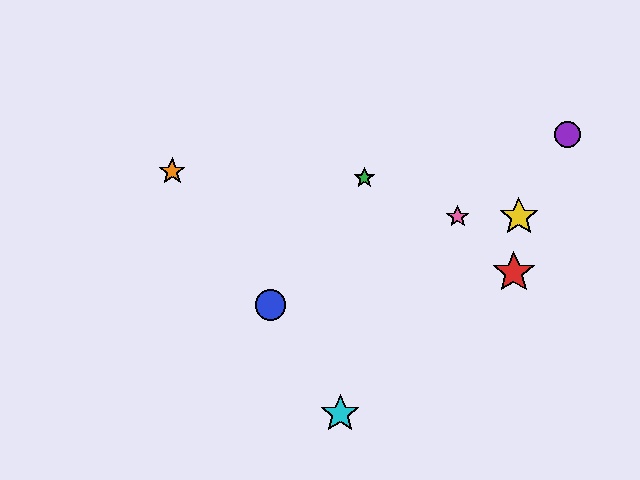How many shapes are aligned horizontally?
2 shapes (the yellow star, the pink star) are aligned horizontally.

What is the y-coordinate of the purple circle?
The purple circle is at y≈134.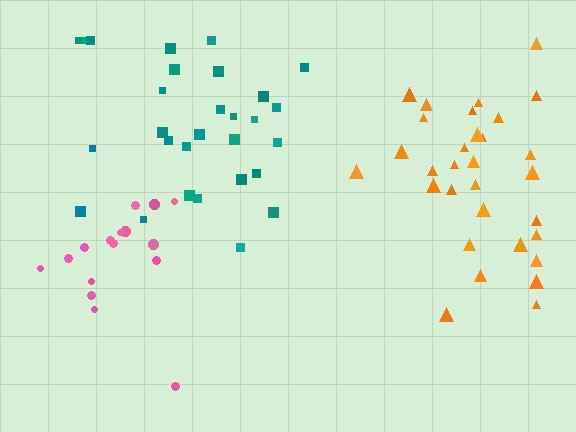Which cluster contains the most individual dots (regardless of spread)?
Orange (31).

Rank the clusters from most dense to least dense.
orange, teal, pink.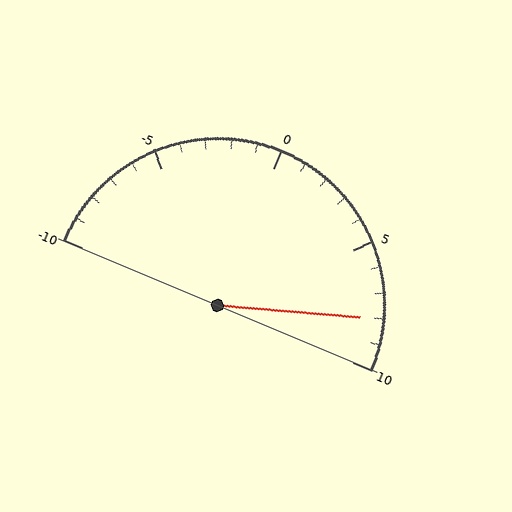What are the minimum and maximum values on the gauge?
The gauge ranges from -10 to 10.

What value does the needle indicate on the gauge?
The needle indicates approximately 8.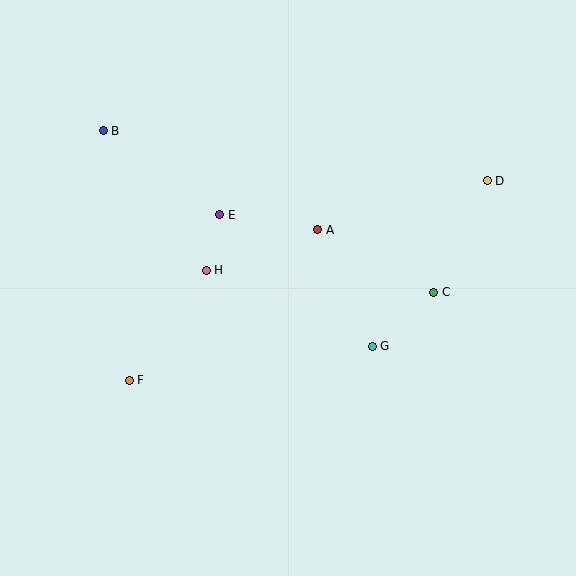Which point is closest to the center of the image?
Point A at (318, 230) is closest to the center.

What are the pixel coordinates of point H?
Point H is at (206, 270).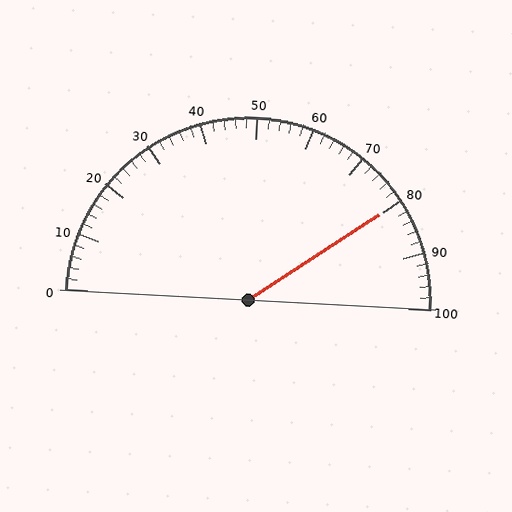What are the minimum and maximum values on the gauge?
The gauge ranges from 0 to 100.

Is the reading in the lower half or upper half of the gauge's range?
The reading is in the upper half of the range (0 to 100).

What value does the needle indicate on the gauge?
The needle indicates approximately 80.